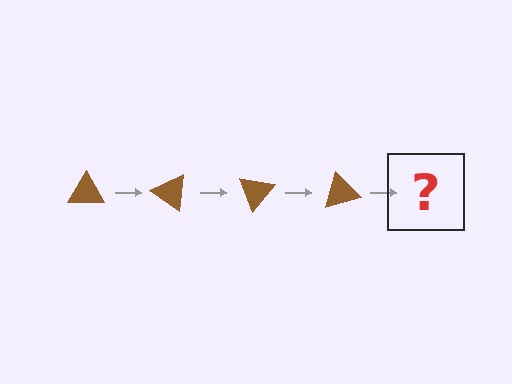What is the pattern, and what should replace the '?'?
The pattern is that the triangle rotates 35 degrees each step. The '?' should be a brown triangle rotated 140 degrees.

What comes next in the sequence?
The next element should be a brown triangle rotated 140 degrees.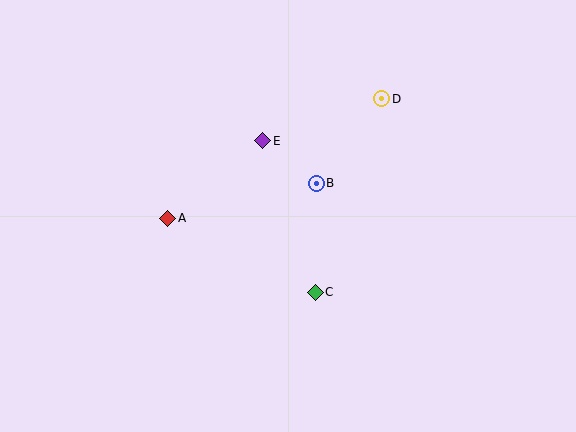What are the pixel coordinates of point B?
Point B is at (316, 183).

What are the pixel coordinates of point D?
Point D is at (382, 99).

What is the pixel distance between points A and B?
The distance between A and B is 152 pixels.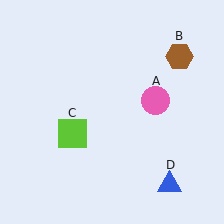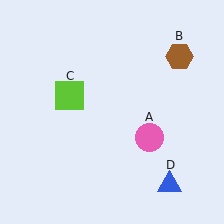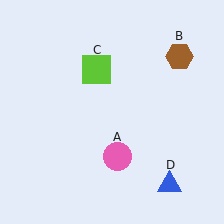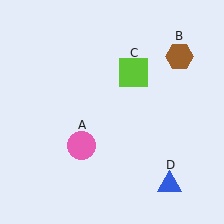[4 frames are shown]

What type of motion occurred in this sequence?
The pink circle (object A), lime square (object C) rotated clockwise around the center of the scene.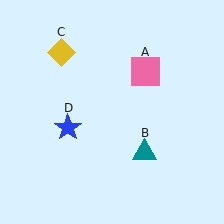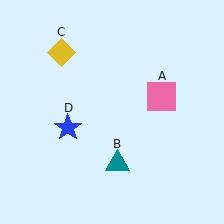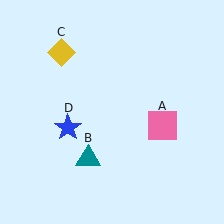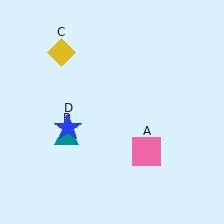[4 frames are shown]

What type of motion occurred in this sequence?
The pink square (object A), teal triangle (object B) rotated clockwise around the center of the scene.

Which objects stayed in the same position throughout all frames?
Yellow diamond (object C) and blue star (object D) remained stationary.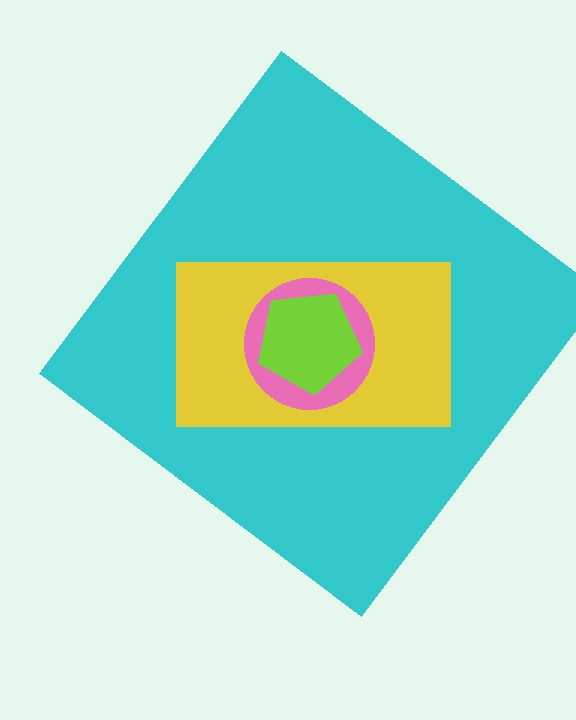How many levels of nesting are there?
4.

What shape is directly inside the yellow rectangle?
The pink circle.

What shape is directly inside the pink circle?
The lime pentagon.